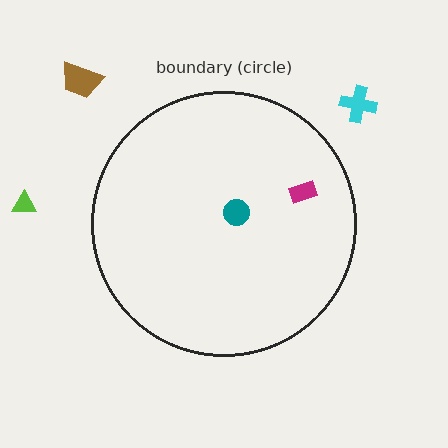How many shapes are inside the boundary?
2 inside, 3 outside.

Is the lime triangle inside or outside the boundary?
Outside.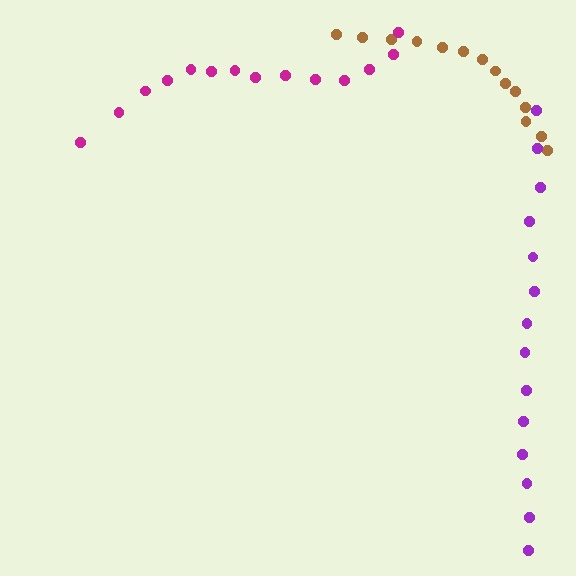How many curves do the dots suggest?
There are 3 distinct paths.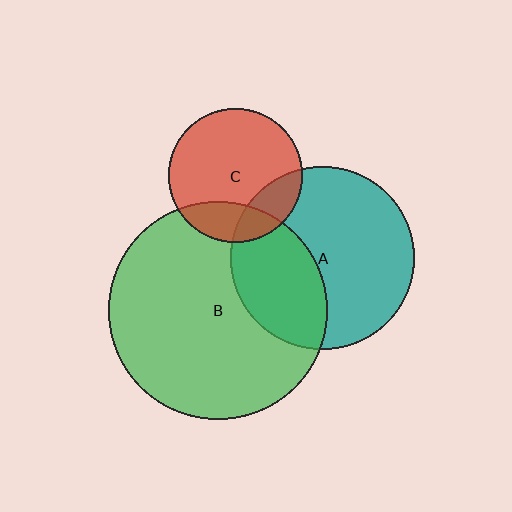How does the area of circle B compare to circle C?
Approximately 2.7 times.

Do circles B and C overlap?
Yes.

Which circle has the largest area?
Circle B (green).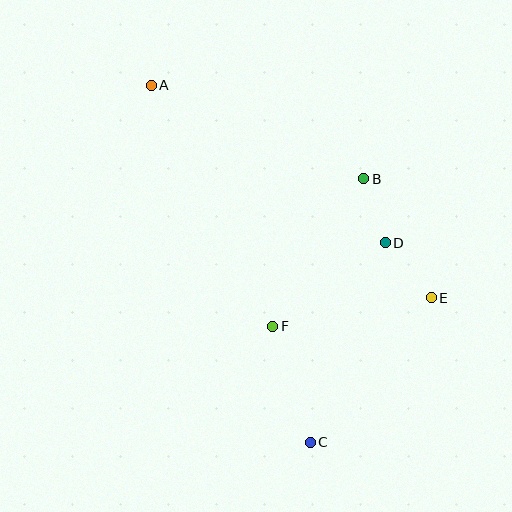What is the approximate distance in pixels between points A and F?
The distance between A and F is approximately 270 pixels.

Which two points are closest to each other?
Points B and D are closest to each other.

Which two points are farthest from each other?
Points A and C are farthest from each other.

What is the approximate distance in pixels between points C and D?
The distance between C and D is approximately 213 pixels.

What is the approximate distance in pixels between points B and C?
The distance between B and C is approximately 269 pixels.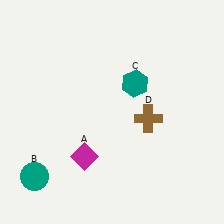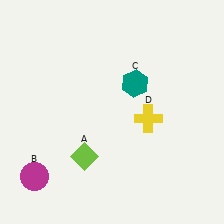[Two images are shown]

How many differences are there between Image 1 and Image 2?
There are 3 differences between the two images.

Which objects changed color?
A changed from magenta to lime. B changed from teal to magenta. D changed from brown to yellow.